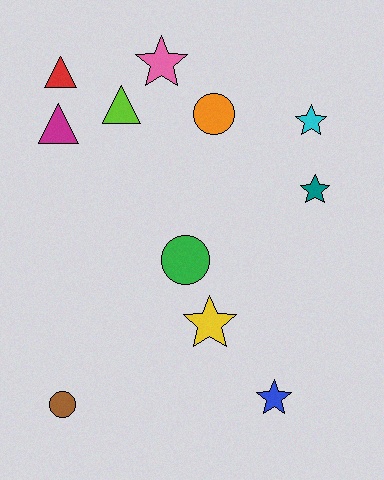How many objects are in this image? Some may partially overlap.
There are 11 objects.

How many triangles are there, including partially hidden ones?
There are 3 triangles.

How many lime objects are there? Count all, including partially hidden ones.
There is 1 lime object.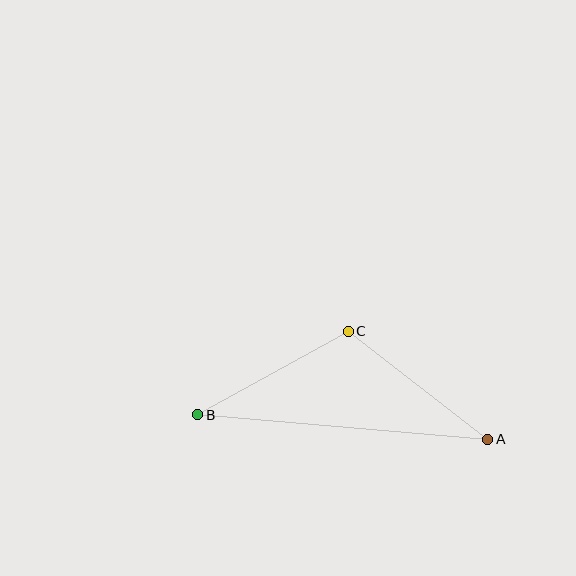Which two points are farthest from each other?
Points A and B are farthest from each other.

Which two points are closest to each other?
Points B and C are closest to each other.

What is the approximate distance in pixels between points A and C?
The distance between A and C is approximately 176 pixels.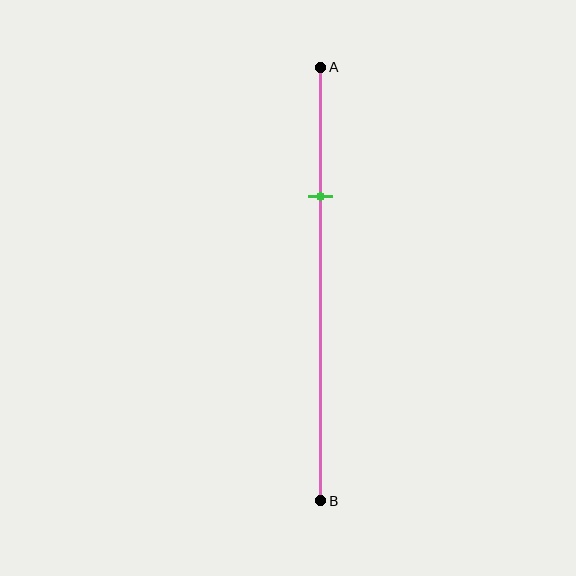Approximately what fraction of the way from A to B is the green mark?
The green mark is approximately 30% of the way from A to B.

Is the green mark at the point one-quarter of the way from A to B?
No, the mark is at about 30% from A, not at the 25% one-quarter point.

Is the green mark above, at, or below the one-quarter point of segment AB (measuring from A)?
The green mark is below the one-quarter point of segment AB.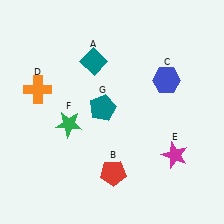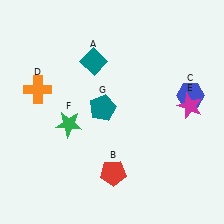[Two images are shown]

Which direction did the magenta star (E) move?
The magenta star (E) moved up.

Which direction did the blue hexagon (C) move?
The blue hexagon (C) moved right.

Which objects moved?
The objects that moved are: the blue hexagon (C), the magenta star (E).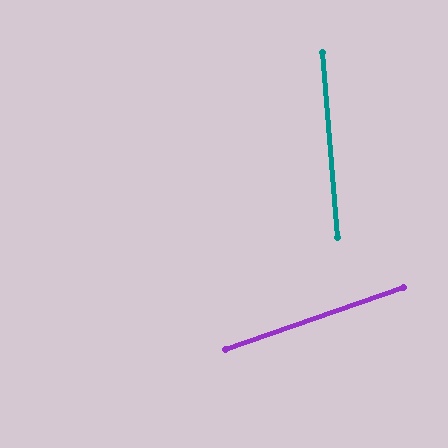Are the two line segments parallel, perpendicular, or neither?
Neither parallel nor perpendicular — they differ by about 76°.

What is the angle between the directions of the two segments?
Approximately 76 degrees.